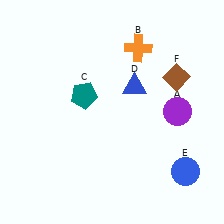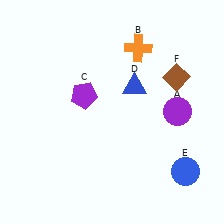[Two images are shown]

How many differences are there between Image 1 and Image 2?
There is 1 difference between the two images.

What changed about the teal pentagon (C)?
In Image 1, C is teal. In Image 2, it changed to purple.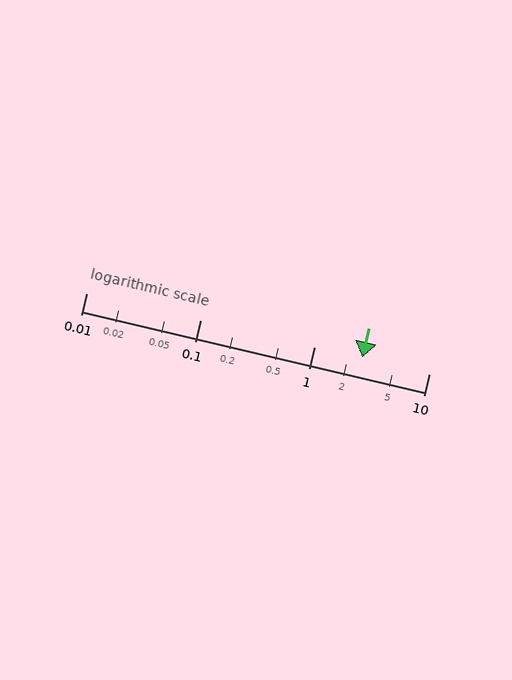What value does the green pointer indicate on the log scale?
The pointer indicates approximately 2.6.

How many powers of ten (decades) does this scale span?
The scale spans 3 decades, from 0.01 to 10.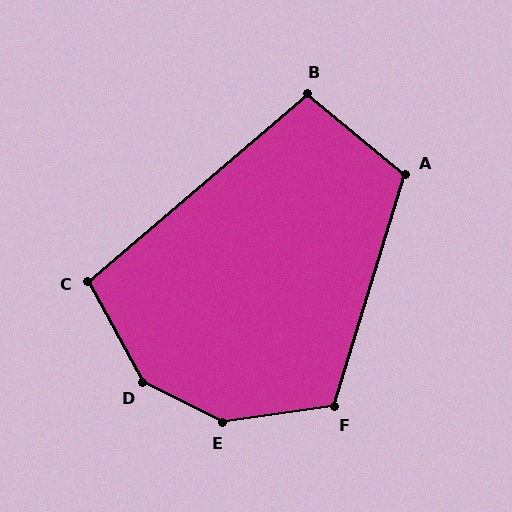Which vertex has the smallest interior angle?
B, at approximately 100 degrees.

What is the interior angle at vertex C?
Approximately 102 degrees (obtuse).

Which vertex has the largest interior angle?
E, at approximately 145 degrees.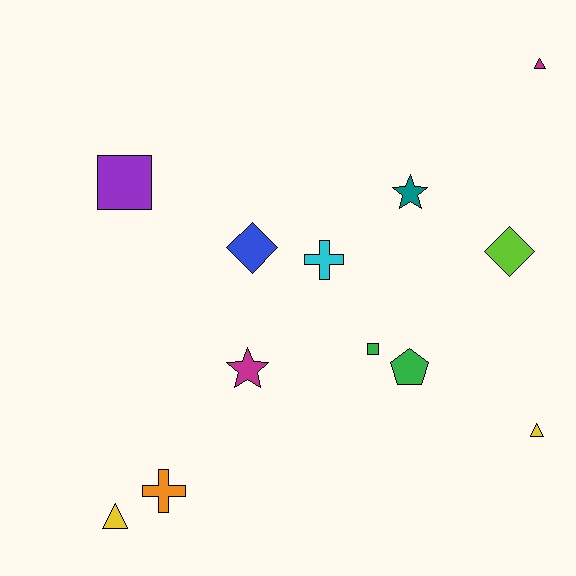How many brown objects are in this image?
There are no brown objects.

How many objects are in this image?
There are 12 objects.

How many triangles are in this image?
There are 3 triangles.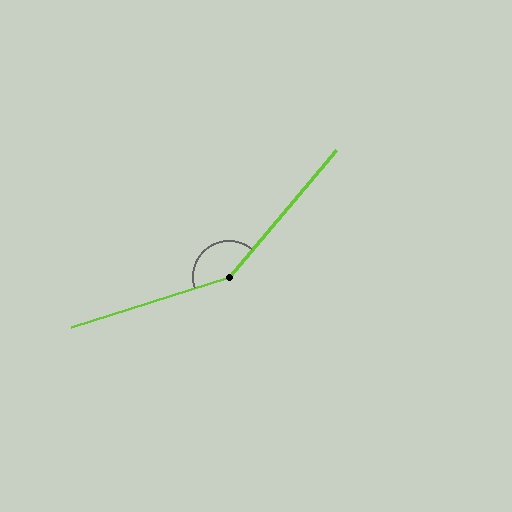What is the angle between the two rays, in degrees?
Approximately 148 degrees.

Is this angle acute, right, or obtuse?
It is obtuse.